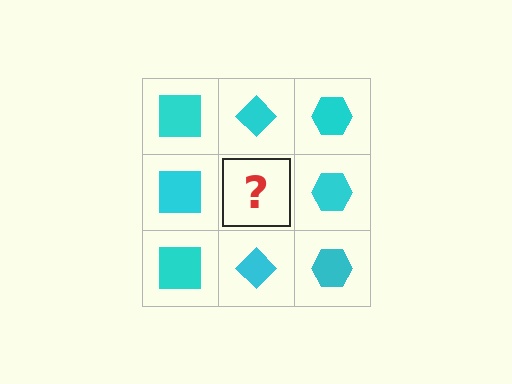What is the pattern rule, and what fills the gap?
The rule is that each column has a consistent shape. The gap should be filled with a cyan diamond.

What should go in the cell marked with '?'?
The missing cell should contain a cyan diamond.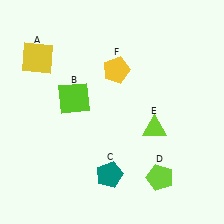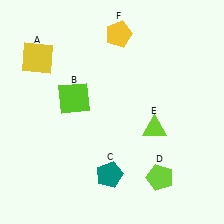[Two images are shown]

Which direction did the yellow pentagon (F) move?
The yellow pentagon (F) moved up.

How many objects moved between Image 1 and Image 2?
1 object moved between the two images.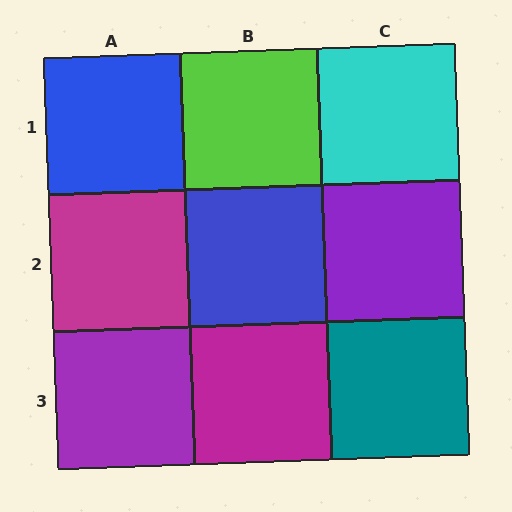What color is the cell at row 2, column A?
Magenta.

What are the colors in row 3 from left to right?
Purple, magenta, teal.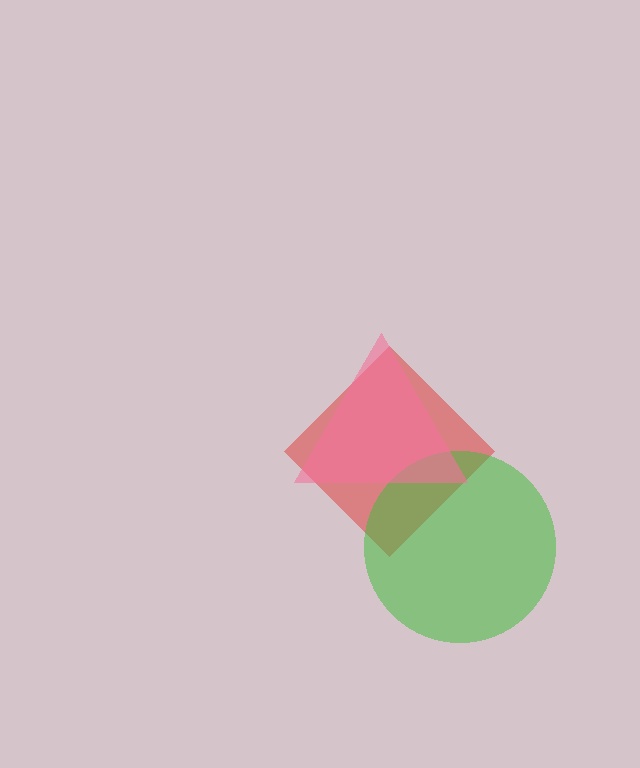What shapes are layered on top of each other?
The layered shapes are: a red diamond, a green circle, a pink triangle.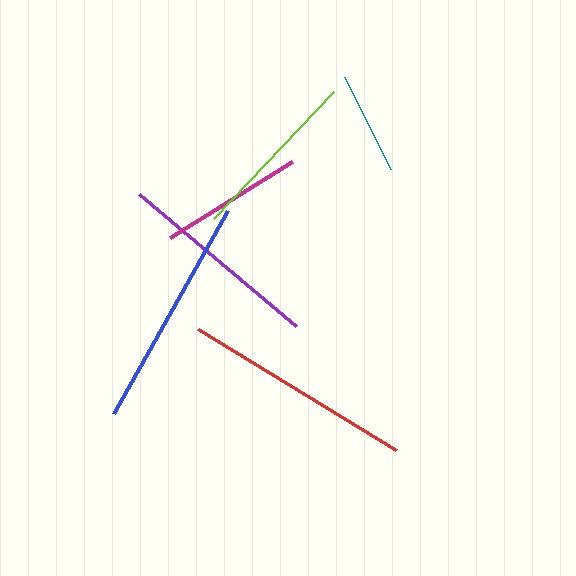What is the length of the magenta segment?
The magenta segment is approximately 144 pixels long.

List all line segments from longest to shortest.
From longest to shortest: blue, red, purple, lime, magenta, teal.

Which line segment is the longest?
The blue line is the longest at approximately 233 pixels.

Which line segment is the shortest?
The teal line is the shortest at approximately 103 pixels.